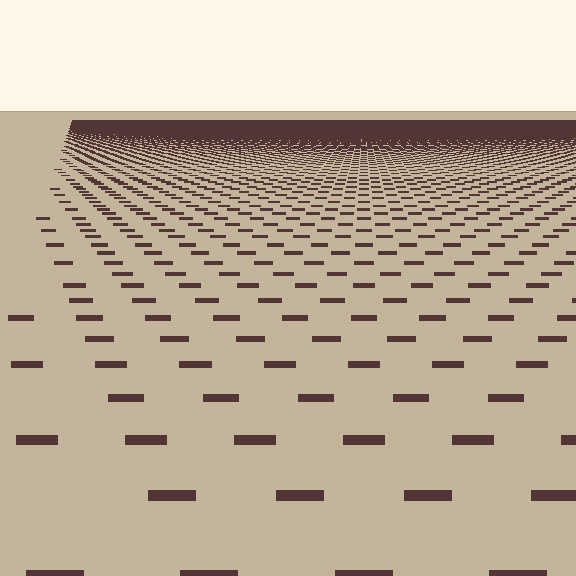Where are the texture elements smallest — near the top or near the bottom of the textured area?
Near the top.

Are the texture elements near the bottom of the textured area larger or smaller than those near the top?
Larger. Near the bottom, elements are closer to the viewer and appear at a bigger on-screen size.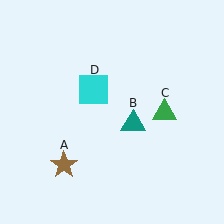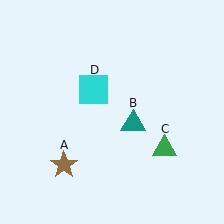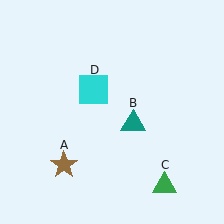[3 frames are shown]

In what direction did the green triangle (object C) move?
The green triangle (object C) moved down.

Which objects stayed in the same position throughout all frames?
Brown star (object A) and teal triangle (object B) and cyan square (object D) remained stationary.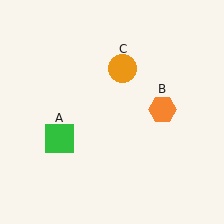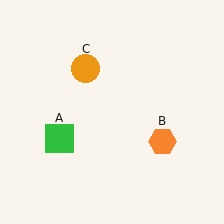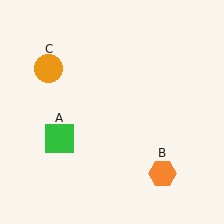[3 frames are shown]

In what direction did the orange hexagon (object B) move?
The orange hexagon (object B) moved down.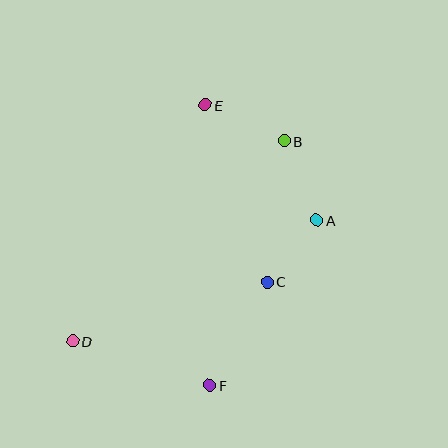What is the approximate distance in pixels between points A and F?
The distance between A and F is approximately 197 pixels.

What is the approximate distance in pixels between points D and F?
The distance between D and F is approximately 143 pixels.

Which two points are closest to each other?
Points A and C are closest to each other.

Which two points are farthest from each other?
Points B and D are farthest from each other.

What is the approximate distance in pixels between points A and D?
The distance between A and D is approximately 272 pixels.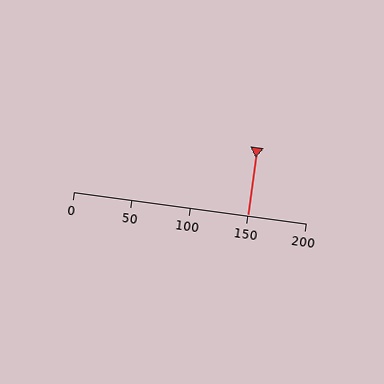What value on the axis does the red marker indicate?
The marker indicates approximately 150.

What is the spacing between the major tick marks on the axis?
The major ticks are spaced 50 apart.